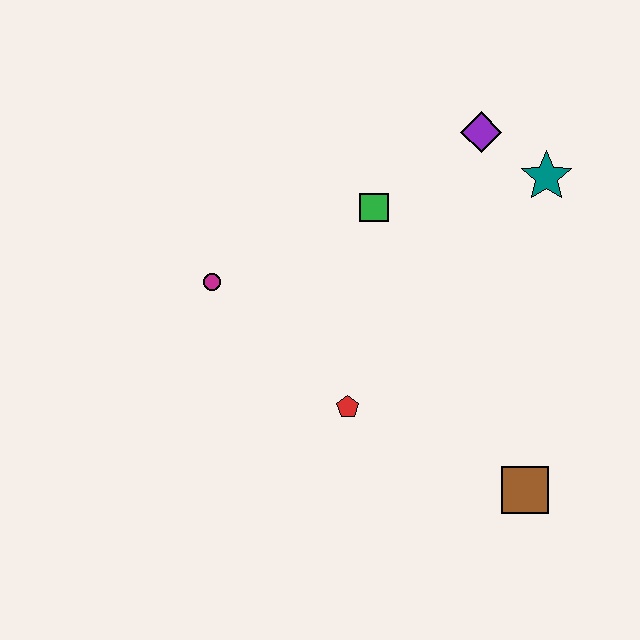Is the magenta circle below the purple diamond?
Yes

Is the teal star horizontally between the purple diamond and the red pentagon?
No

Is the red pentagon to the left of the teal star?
Yes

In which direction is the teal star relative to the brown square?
The teal star is above the brown square.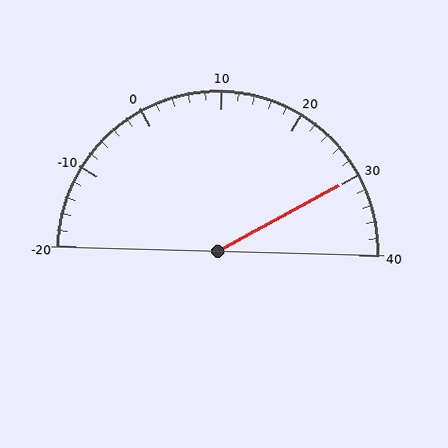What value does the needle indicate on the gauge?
The needle indicates approximately 30.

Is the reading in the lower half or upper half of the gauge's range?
The reading is in the upper half of the range (-20 to 40).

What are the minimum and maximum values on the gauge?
The gauge ranges from -20 to 40.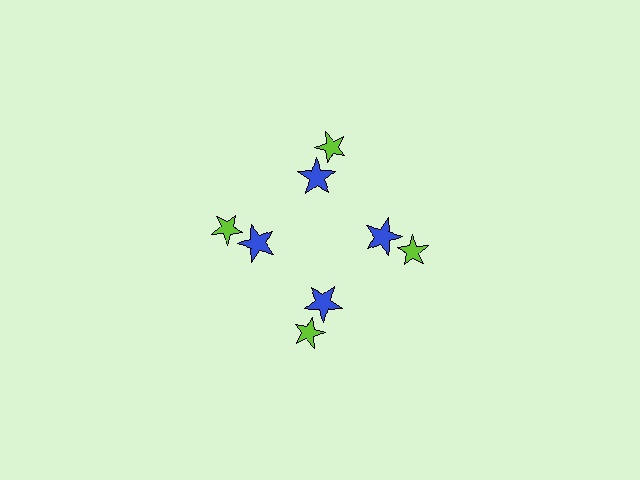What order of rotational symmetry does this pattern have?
This pattern has 4-fold rotational symmetry.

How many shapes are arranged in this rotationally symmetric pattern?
There are 8 shapes, arranged in 4 groups of 2.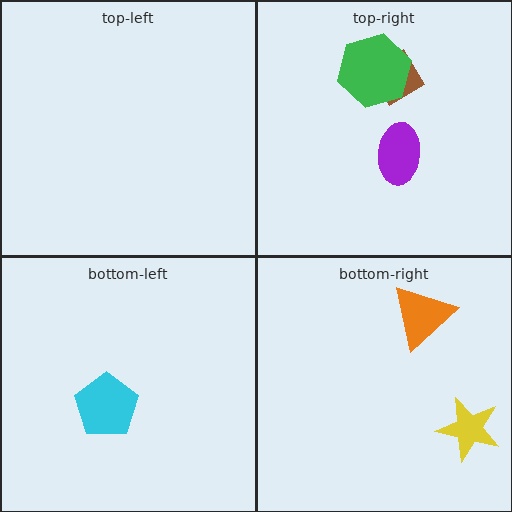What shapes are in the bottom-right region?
The orange triangle, the yellow star.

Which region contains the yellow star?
The bottom-right region.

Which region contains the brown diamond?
The top-right region.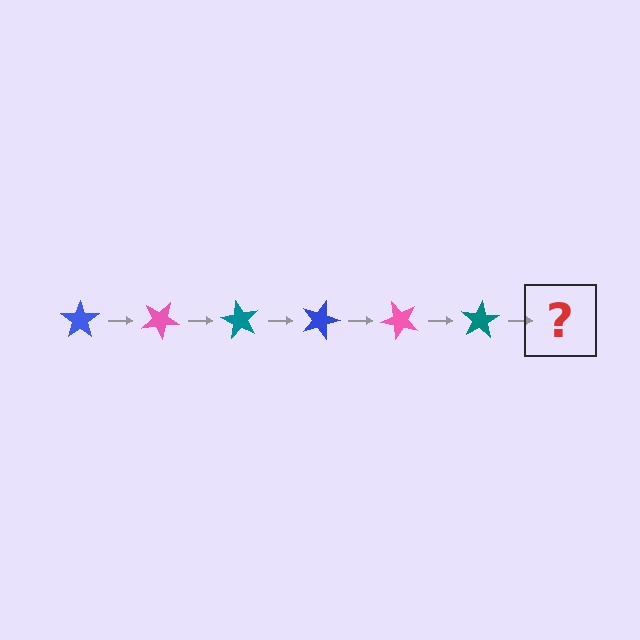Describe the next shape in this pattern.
It should be a blue star, rotated 180 degrees from the start.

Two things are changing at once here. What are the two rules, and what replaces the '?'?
The two rules are that it rotates 30 degrees each step and the color cycles through blue, pink, and teal. The '?' should be a blue star, rotated 180 degrees from the start.